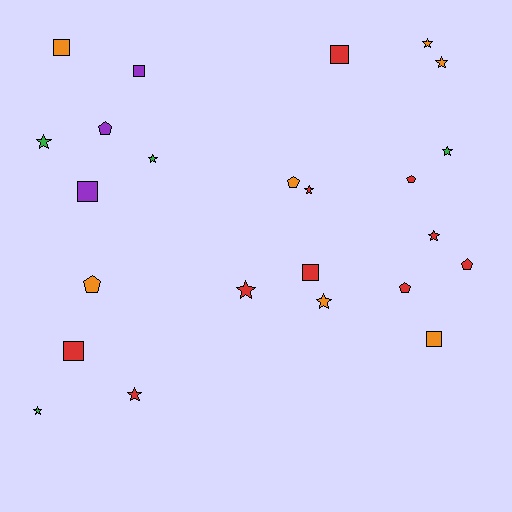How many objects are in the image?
There are 24 objects.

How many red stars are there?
There are 4 red stars.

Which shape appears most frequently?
Star, with 11 objects.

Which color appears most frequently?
Red, with 10 objects.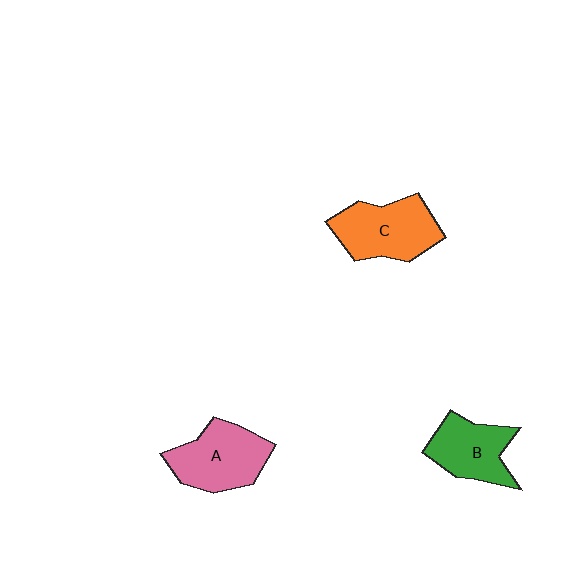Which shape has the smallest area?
Shape B (green).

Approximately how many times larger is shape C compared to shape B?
Approximately 1.2 times.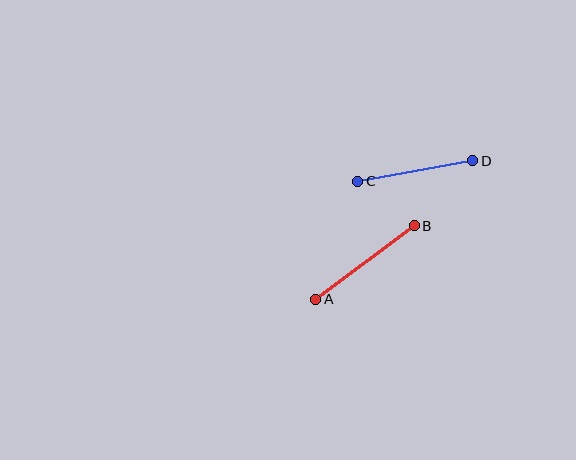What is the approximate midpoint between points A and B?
The midpoint is at approximately (365, 262) pixels.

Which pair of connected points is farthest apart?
Points A and B are farthest apart.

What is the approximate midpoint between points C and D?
The midpoint is at approximately (415, 171) pixels.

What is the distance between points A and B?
The distance is approximately 123 pixels.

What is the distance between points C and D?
The distance is approximately 117 pixels.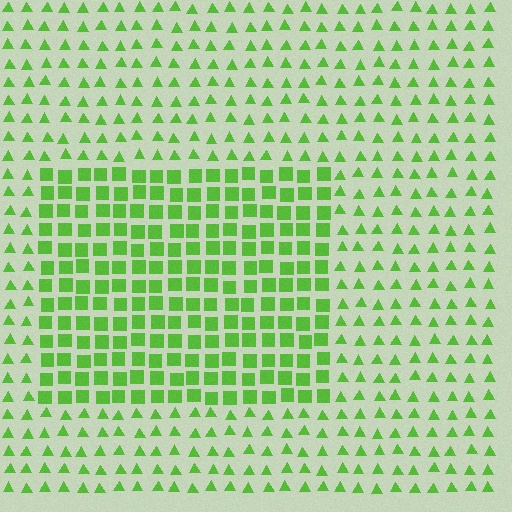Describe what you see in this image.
The image is filled with small lime elements arranged in a uniform grid. A rectangle-shaped region contains squares, while the surrounding area contains triangles. The boundary is defined purely by the change in element shape.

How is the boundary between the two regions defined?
The boundary is defined by a change in element shape: squares inside vs. triangles outside. All elements share the same color and spacing.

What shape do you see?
I see a rectangle.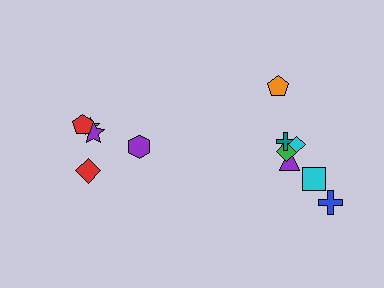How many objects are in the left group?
There are 5 objects.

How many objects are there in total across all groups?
There are 12 objects.